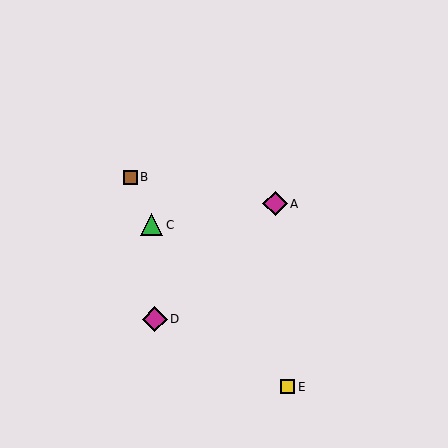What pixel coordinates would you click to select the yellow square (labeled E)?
Click at (287, 387) to select the yellow square E.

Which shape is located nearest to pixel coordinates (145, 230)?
The green triangle (labeled C) at (152, 225) is nearest to that location.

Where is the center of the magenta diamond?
The center of the magenta diamond is at (275, 204).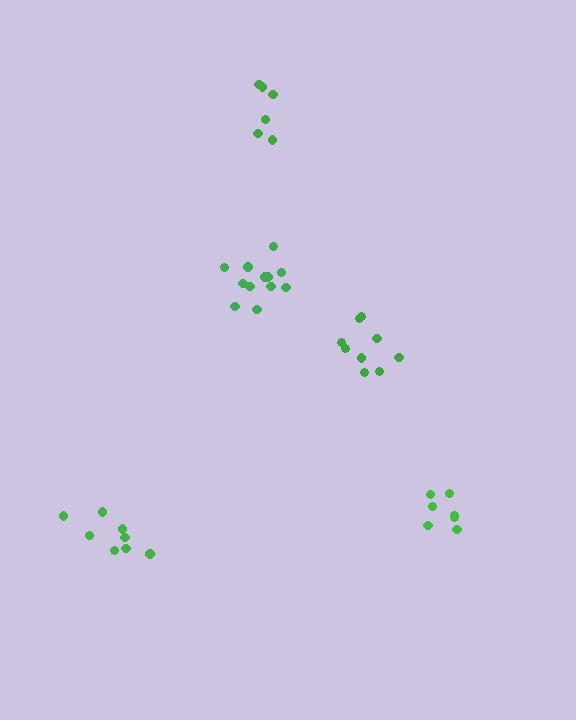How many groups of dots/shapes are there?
There are 5 groups.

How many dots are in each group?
Group 1: 8 dots, Group 2: 12 dots, Group 3: 6 dots, Group 4: 9 dots, Group 5: 7 dots (42 total).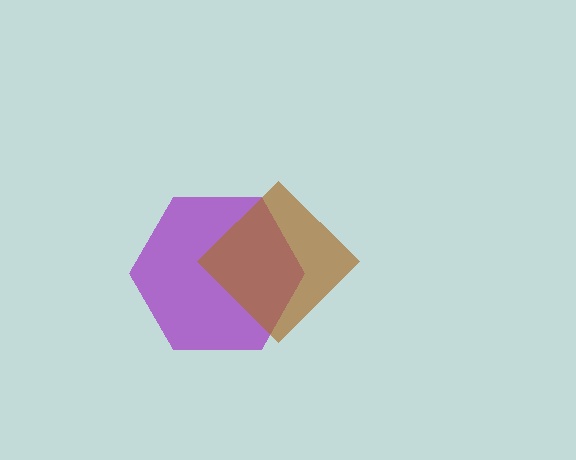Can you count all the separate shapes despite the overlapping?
Yes, there are 2 separate shapes.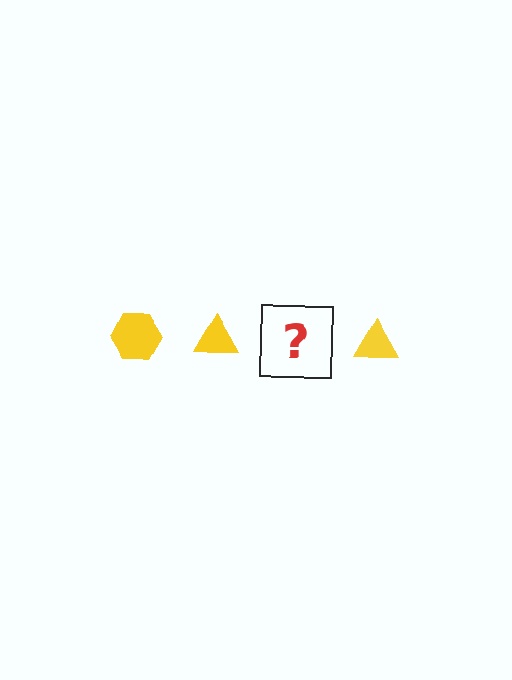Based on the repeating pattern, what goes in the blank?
The blank should be a yellow hexagon.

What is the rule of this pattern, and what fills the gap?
The rule is that the pattern cycles through hexagon, triangle shapes in yellow. The gap should be filled with a yellow hexagon.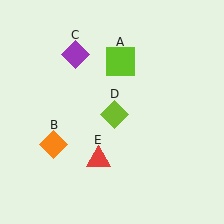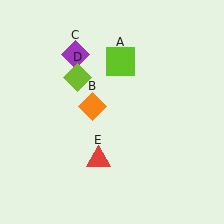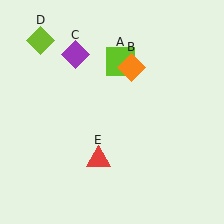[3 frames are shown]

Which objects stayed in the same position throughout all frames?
Lime square (object A) and purple diamond (object C) and red triangle (object E) remained stationary.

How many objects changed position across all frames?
2 objects changed position: orange diamond (object B), lime diamond (object D).